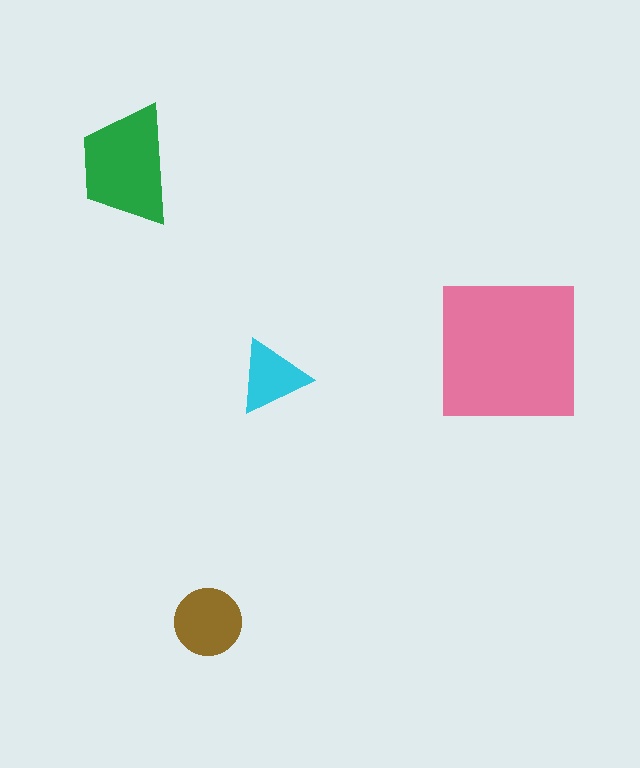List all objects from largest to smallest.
The pink square, the green trapezoid, the brown circle, the cyan triangle.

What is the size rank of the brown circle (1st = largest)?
3rd.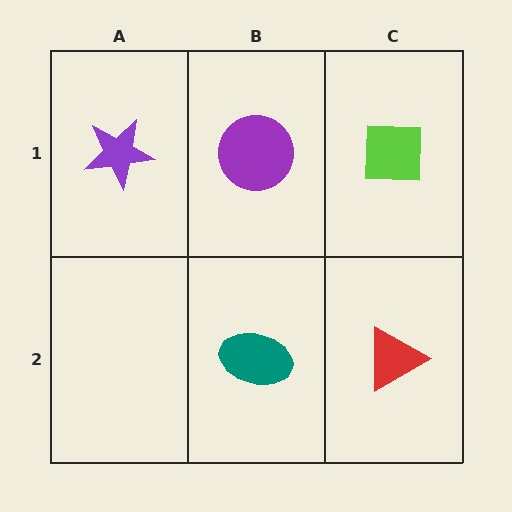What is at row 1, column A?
A purple star.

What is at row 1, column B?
A purple circle.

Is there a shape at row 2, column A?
No, that cell is empty.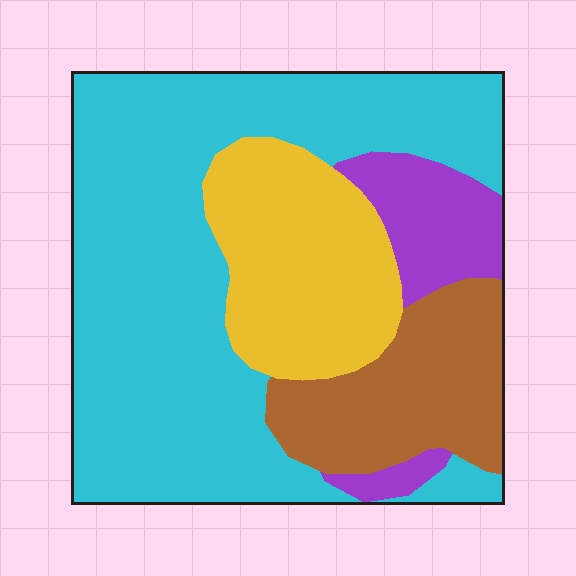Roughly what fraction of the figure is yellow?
Yellow covers roughly 20% of the figure.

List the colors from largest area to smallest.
From largest to smallest: cyan, yellow, brown, purple.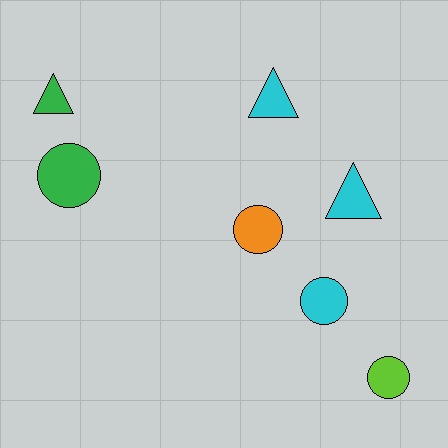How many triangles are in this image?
There are 3 triangles.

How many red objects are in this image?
There are no red objects.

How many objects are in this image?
There are 7 objects.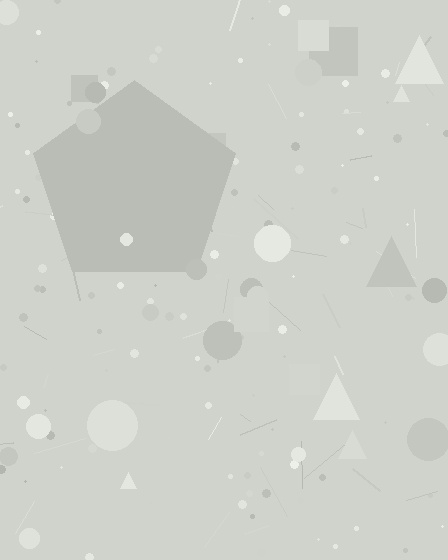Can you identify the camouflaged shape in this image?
The camouflaged shape is a pentagon.